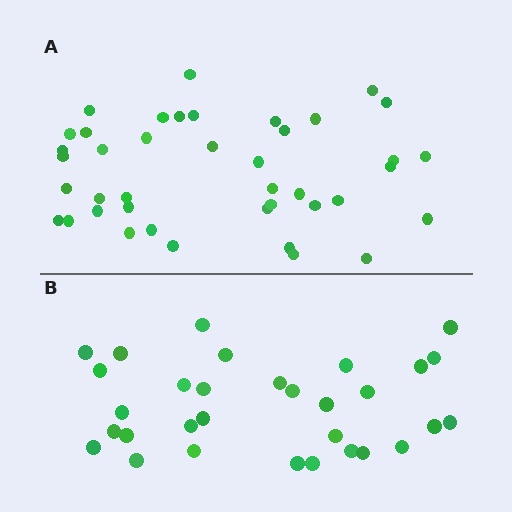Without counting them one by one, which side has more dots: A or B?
Region A (the top region) has more dots.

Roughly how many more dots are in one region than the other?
Region A has roughly 10 or so more dots than region B.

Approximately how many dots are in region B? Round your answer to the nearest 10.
About 30 dots. (The exact count is 31, which rounds to 30.)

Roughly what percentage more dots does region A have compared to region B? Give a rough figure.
About 30% more.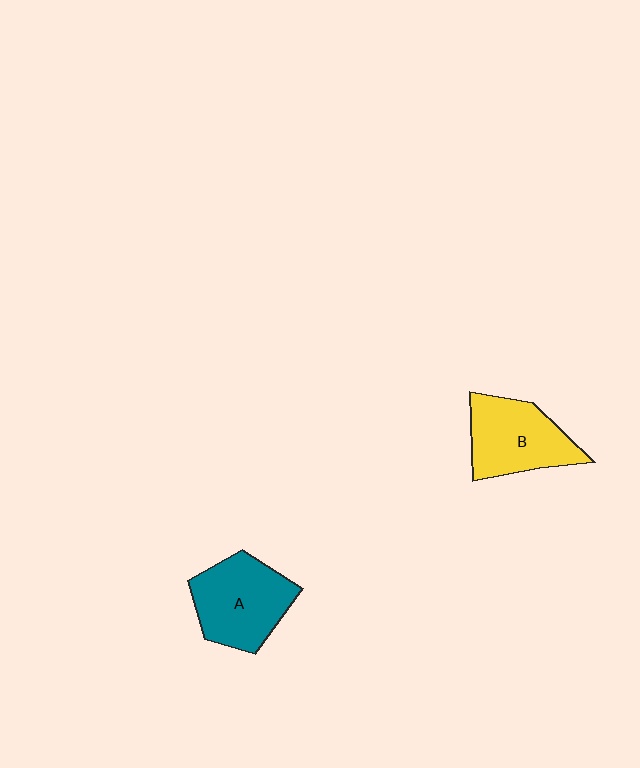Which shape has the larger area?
Shape A (teal).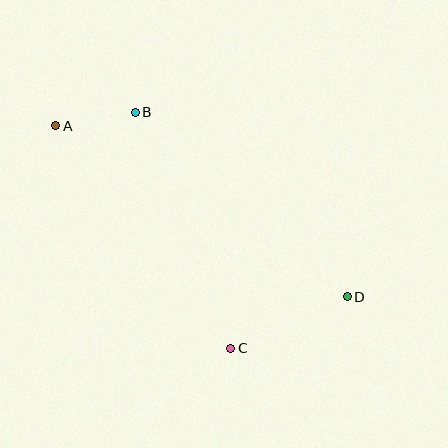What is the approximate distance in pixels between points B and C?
The distance between B and C is approximately 255 pixels.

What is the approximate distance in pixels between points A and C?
The distance between A and C is approximately 283 pixels.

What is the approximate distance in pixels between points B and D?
The distance between B and D is approximately 281 pixels.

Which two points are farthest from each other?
Points A and D are farthest from each other.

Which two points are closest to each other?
Points A and B are closest to each other.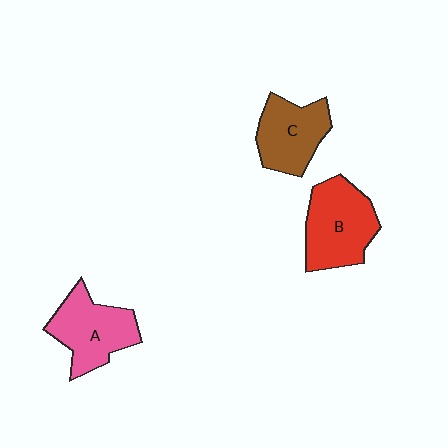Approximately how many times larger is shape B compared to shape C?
Approximately 1.2 times.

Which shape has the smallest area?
Shape C (brown).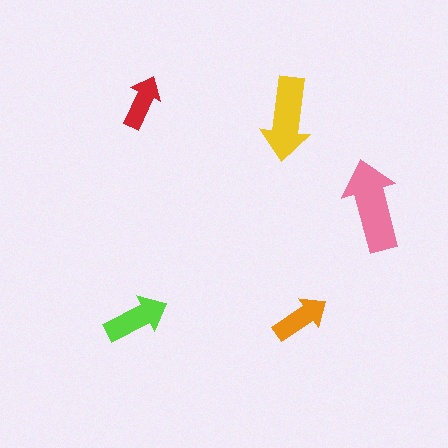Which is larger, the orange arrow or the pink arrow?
The pink one.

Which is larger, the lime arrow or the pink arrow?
The pink one.